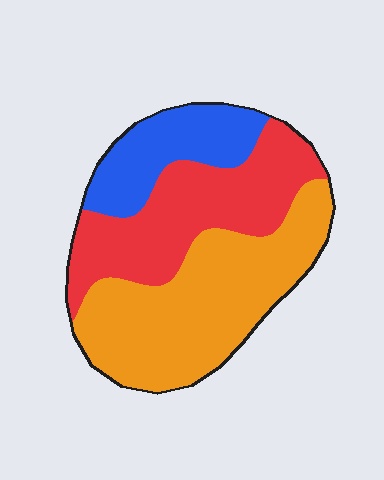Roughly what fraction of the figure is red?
Red covers 35% of the figure.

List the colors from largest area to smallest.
From largest to smallest: orange, red, blue.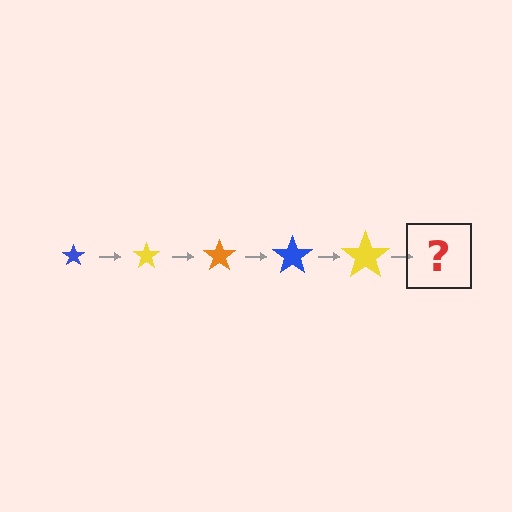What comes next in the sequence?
The next element should be an orange star, larger than the previous one.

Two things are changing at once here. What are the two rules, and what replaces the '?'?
The two rules are that the star grows larger each step and the color cycles through blue, yellow, and orange. The '?' should be an orange star, larger than the previous one.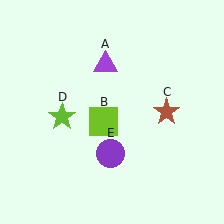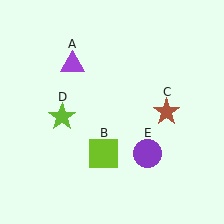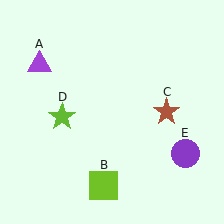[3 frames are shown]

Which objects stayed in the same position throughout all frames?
Brown star (object C) and lime star (object D) remained stationary.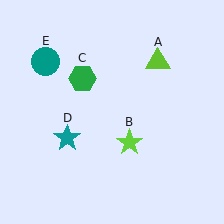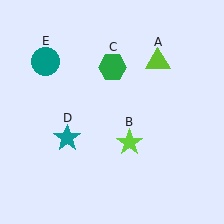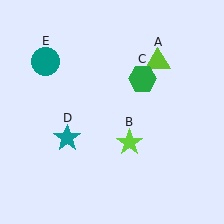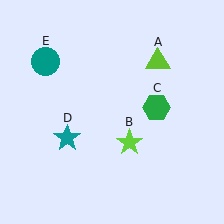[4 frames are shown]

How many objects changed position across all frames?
1 object changed position: green hexagon (object C).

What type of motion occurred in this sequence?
The green hexagon (object C) rotated clockwise around the center of the scene.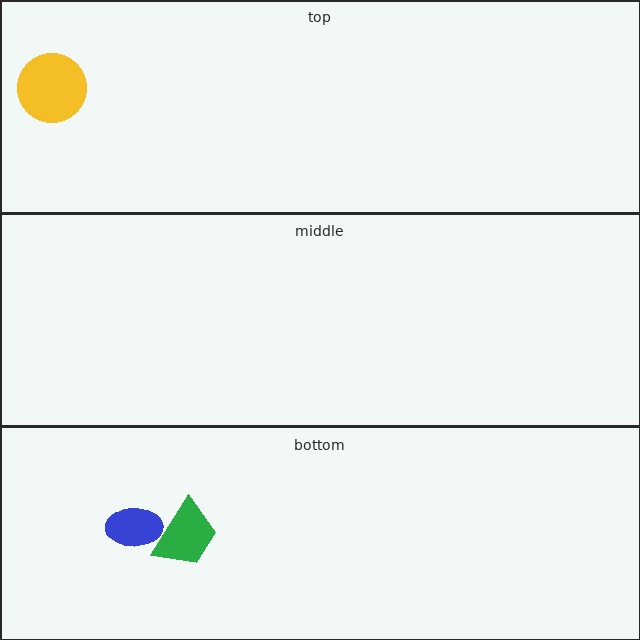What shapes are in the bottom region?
The green trapezoid, the blue ellipse.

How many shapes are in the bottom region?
2.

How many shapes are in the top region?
1.